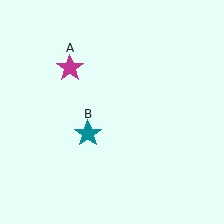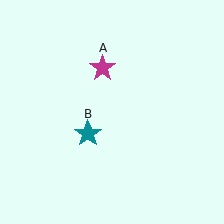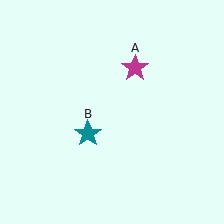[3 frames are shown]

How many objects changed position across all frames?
1 object changed position: magenta star (object A).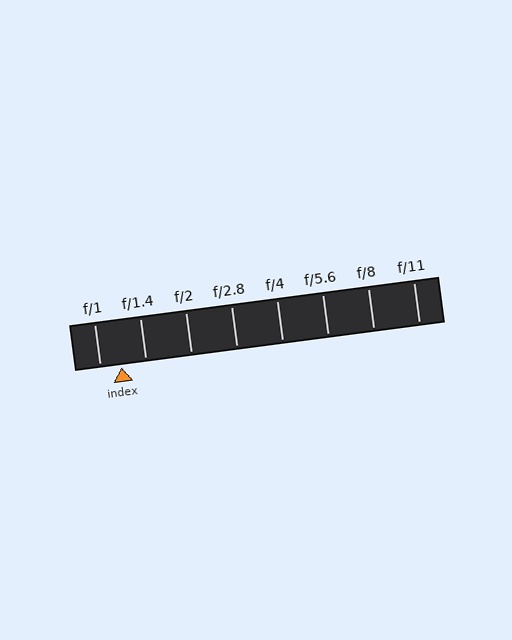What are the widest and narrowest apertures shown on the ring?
The widest aperture shown is f/1 and the narrowest is f/11.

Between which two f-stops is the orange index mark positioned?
The index mark is between f/1 and f/1.4.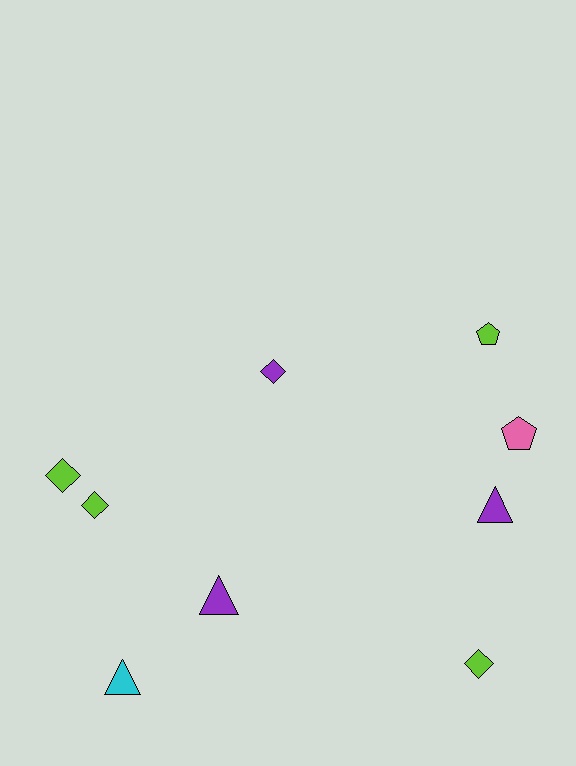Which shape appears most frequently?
Diamond, with 4 objects.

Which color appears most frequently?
Lime, with 4 objects.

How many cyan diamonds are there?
There are no cyan diamonds.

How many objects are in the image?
There are 9 objects.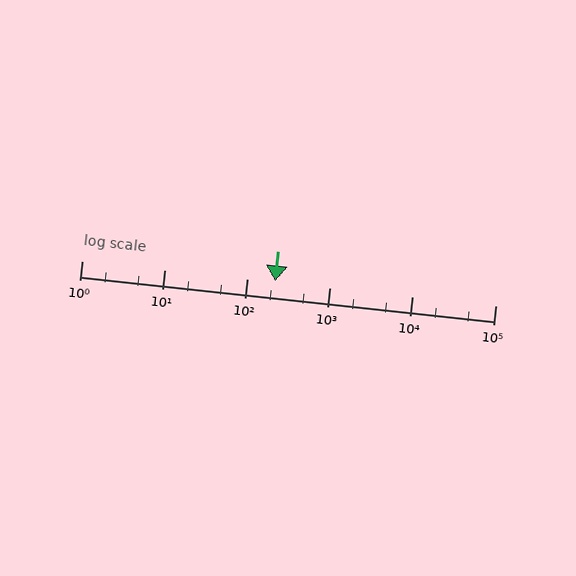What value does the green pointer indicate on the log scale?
The pointer indicates approximately 220.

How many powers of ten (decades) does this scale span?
The scale spans 5 decades, from 1 to 100000.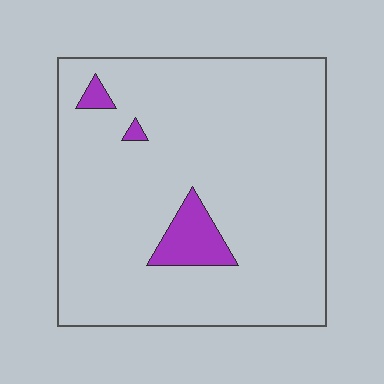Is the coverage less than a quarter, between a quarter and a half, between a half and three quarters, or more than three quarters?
Less than a quarter.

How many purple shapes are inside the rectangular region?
3.